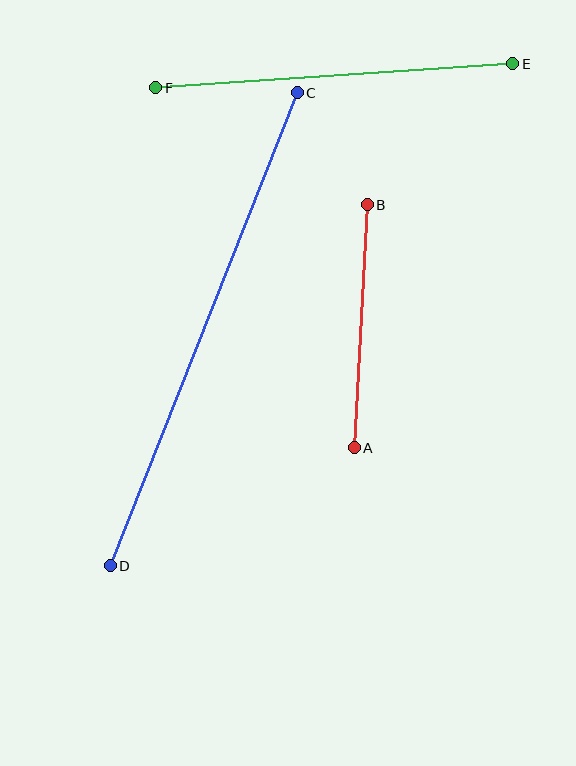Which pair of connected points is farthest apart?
Points C and D are farthest apart.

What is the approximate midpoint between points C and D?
The midpoint is at approximately (204, 329) pixels.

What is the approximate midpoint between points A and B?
The midpoint is at approximately (361, 326) pixels.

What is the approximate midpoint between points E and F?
The midpoint is at approximately (334, 76) pixels.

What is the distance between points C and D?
The distance is approximately 509 pixels.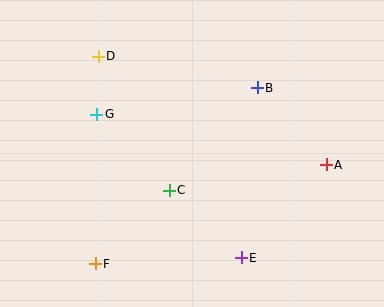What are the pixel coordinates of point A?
Point A is at (326, 165).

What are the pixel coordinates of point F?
Point F is at (95, 264).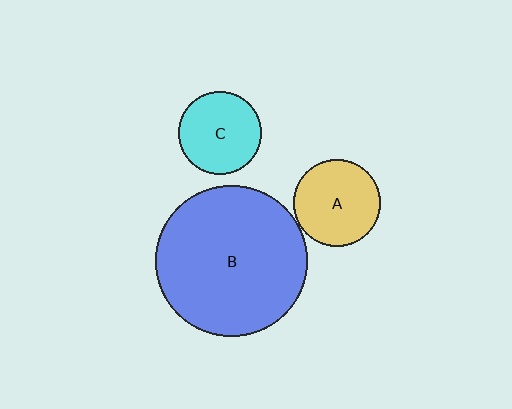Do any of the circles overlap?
No, none of the circles overlap.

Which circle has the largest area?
Circle B (blue).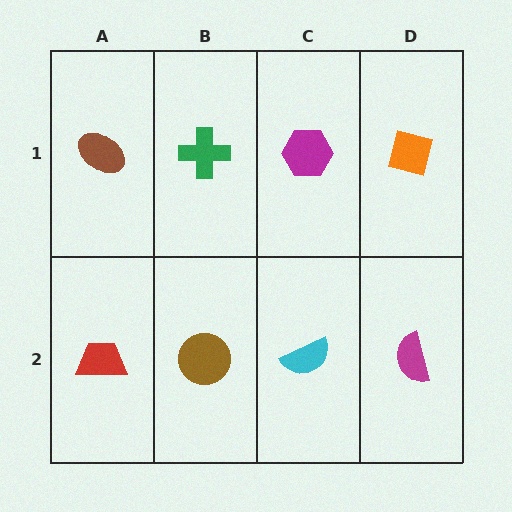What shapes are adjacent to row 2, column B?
A green cross (row 1, column B), a red trapezoid (row 2, column A), a cyan semicircle (row 2, column C).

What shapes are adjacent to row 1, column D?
A magenta semicircle (row 2, column D), a magenta hexagon (row 1, column C).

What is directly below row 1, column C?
A cyan semicircle.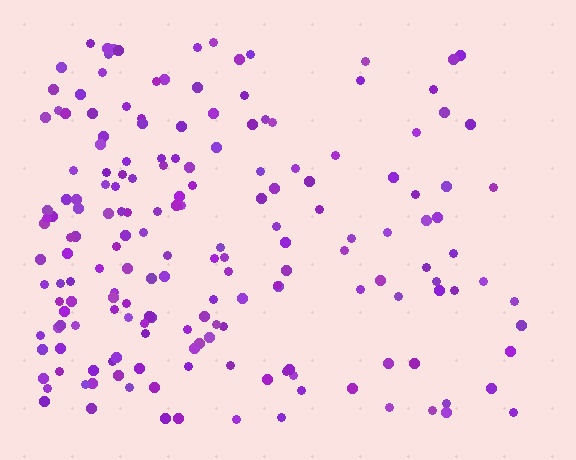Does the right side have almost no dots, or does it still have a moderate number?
Still a moderate number, just noticeably fewer than the left.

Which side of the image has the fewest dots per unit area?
The right.